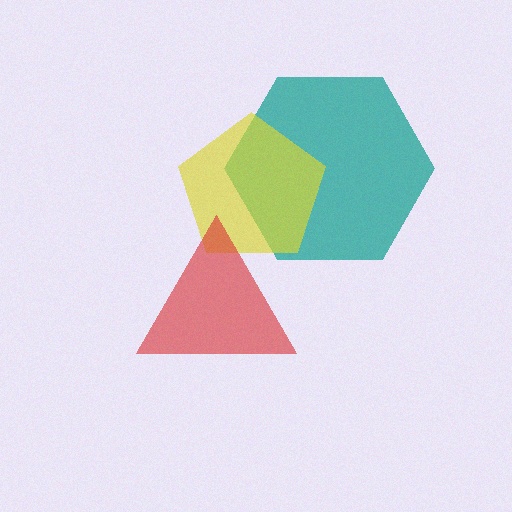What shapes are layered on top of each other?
The layered shapes are: a teal hexagon, a yellow pentagon, a red triangle.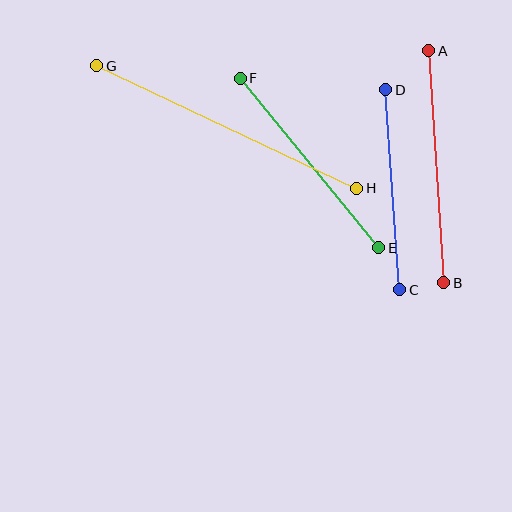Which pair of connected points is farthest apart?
Points G and H are farthest apart.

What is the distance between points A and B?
The distance is approximately 233 pixels.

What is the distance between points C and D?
The distance is approximately 200 pixels.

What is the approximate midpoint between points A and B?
The midpoint is at approximately (436, 167) pixels.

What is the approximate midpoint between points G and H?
The midpoint is at approximately (227, 127) pixels.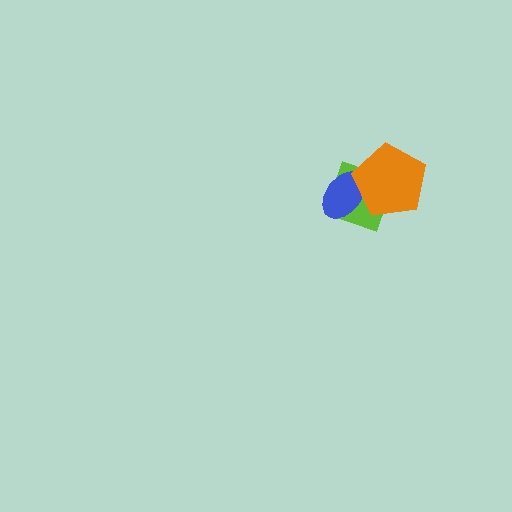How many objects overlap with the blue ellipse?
2 objects overlap with the blue ellipse.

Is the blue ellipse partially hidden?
Yes, it is partially covered by another shape.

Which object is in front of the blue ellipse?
The orange pentagon is in front of the blue ellipse.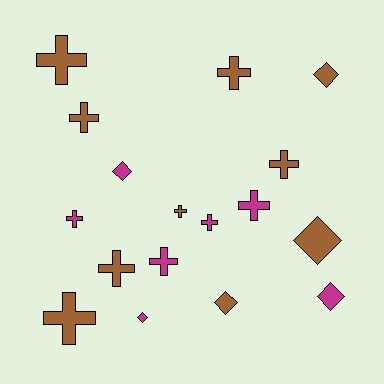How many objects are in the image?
There are 17 objects.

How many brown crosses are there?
There are 7 brown crosses.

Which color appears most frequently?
Brown, with 10 objects.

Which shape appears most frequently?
Cross, with 11 objects.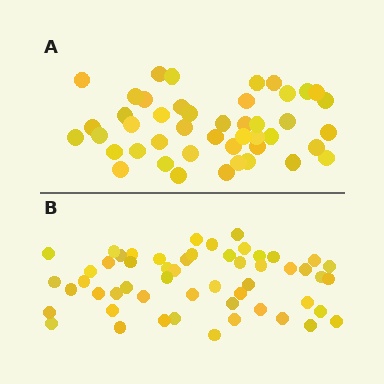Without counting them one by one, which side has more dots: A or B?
Region B (the bottom region) has more dots.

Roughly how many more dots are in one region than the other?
Region B has roughly 8 or so more dots than region A.